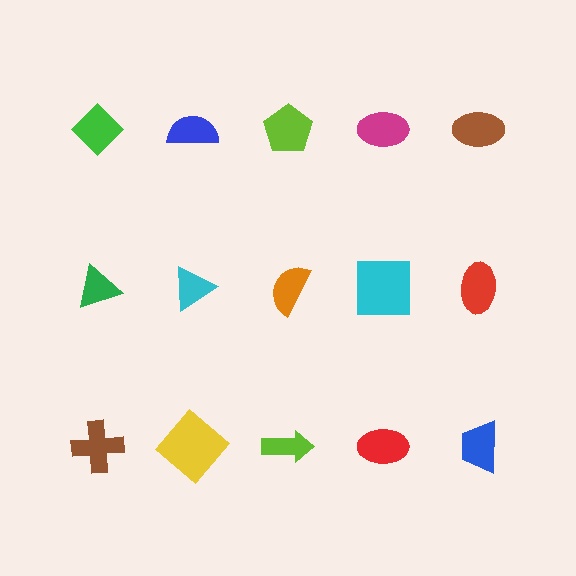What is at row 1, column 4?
A magenta ellipse.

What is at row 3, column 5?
A blue trapezoid.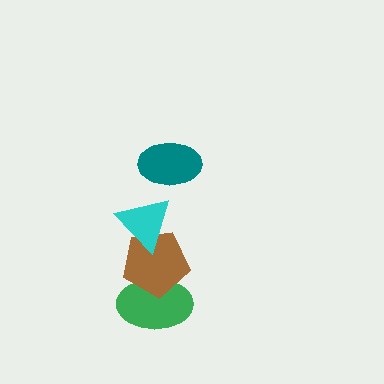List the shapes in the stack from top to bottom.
From top to bottom: the teal ellipse, the cyan triangle, the brown pentagon, the green ellipse.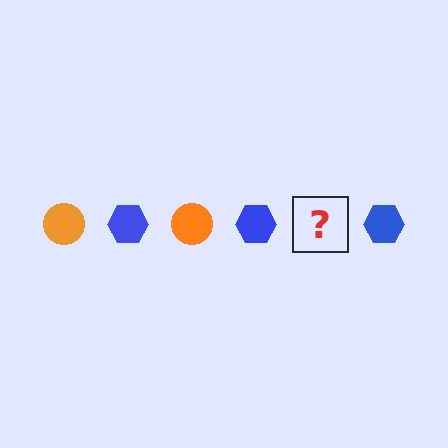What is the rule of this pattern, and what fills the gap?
The rule is that the pattern alternates between orange circle and blue hexagon. The gap should be filled with an orange circle.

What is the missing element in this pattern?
The missing element is an orange circle.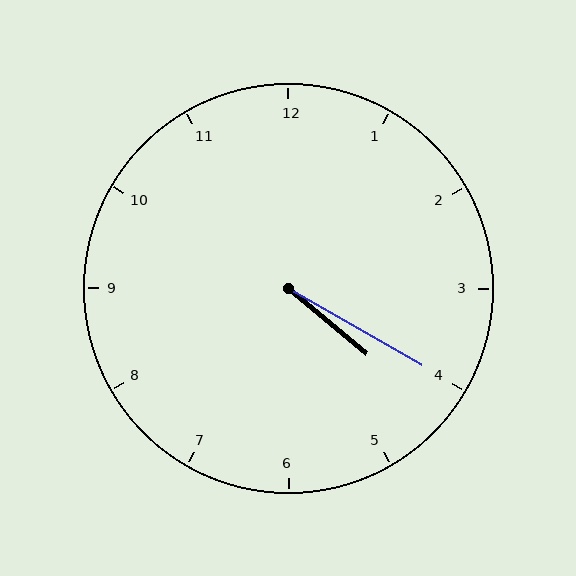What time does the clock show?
4:20.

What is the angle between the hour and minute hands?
Approximately 10 degrees.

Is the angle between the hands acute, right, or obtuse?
It is acute.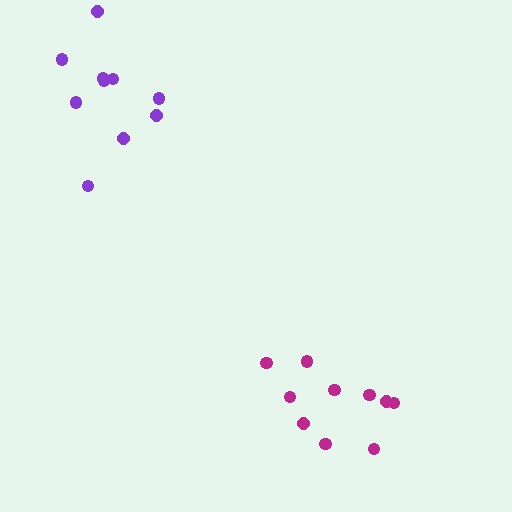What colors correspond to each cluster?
The clusters are colored: magenta, purple.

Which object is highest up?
The purple cluster is topmost.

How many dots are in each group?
Group 1: 10 dots, Group 2: 10 dots (20 total).